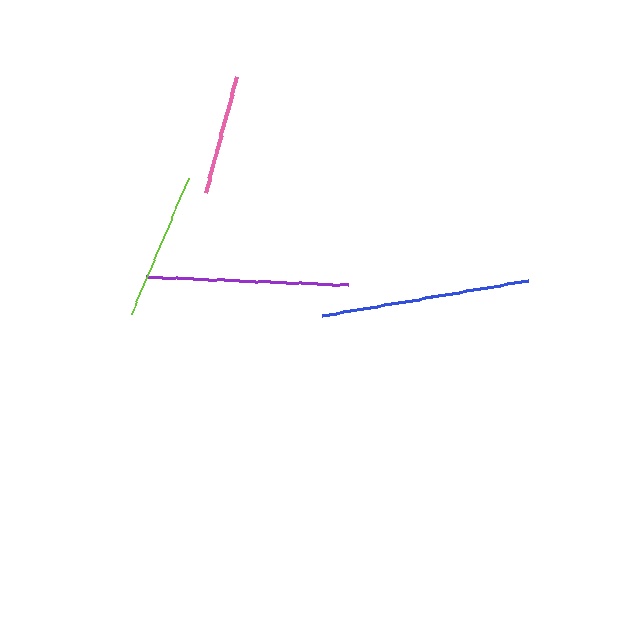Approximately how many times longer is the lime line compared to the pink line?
The lime line is approximately 1.2 times the length of the pink line.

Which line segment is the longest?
The blue line is the longest at approximately 209 pixels.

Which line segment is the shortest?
The pink line is the shortest at approximately 120 pixels.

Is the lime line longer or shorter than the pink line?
The lime line is longer than the pink line.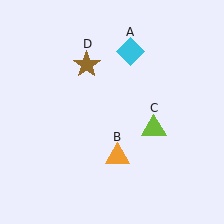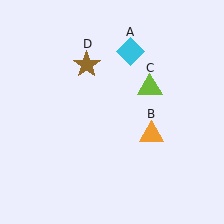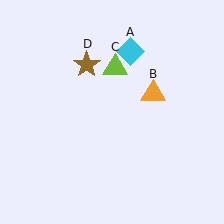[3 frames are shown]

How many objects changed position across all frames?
2 objects changed position: orange triangle (object B), lime triangle (object C).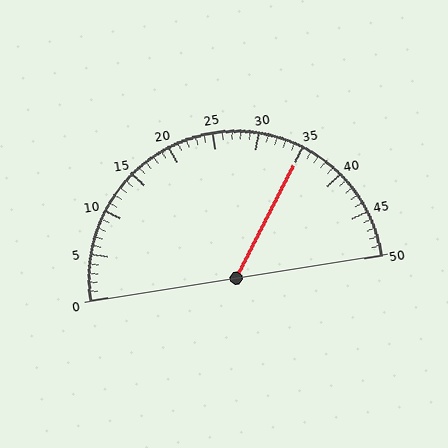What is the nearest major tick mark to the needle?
The nearest major tick mark is 35.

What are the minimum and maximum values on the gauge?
The gauge ranges from 0 to 50.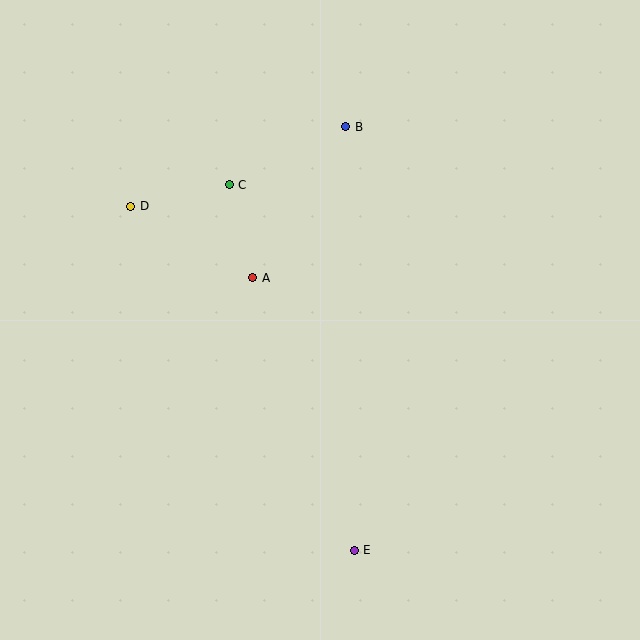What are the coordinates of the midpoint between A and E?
The midpoint between A and E is at (304, 414).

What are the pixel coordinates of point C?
Point C is at (229, 185).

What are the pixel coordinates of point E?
Point E is at (354, 550).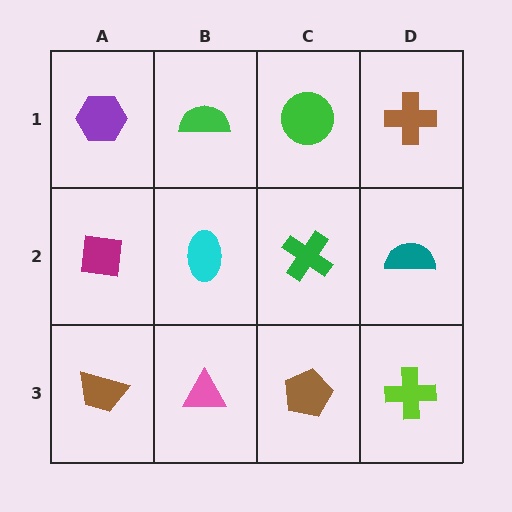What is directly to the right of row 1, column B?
A green circle.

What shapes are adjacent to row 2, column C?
A green circle (row 1, column C), a brown pentagon (row 3, column C), a cyan ellipse (row 2, column B), a teal semicircle (row 2, column D).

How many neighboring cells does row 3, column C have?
3.